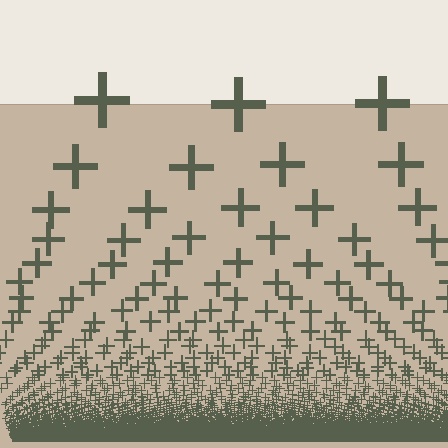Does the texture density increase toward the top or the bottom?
Density increases toward the bottom.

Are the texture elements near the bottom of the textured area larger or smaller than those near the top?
Smaller. The gradient is inverted — elements near the bottom are smaller and denser.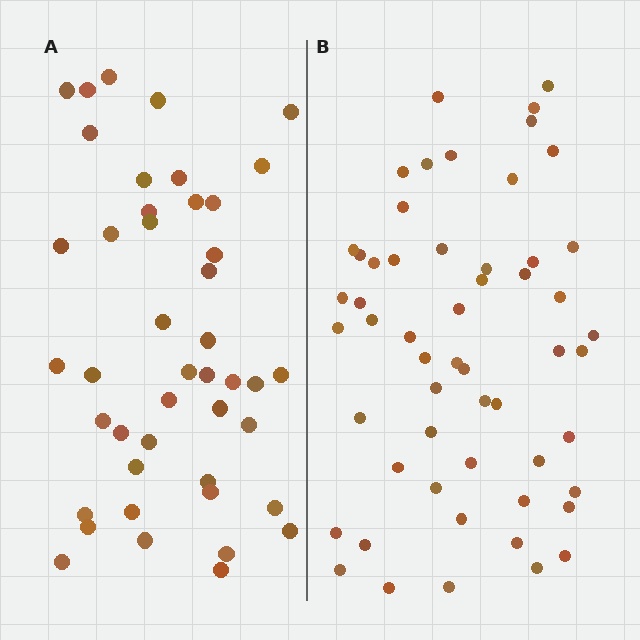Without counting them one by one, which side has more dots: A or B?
Region B (the right region) has more dots.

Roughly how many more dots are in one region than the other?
Region B has roughly 12 or so more dots than region A.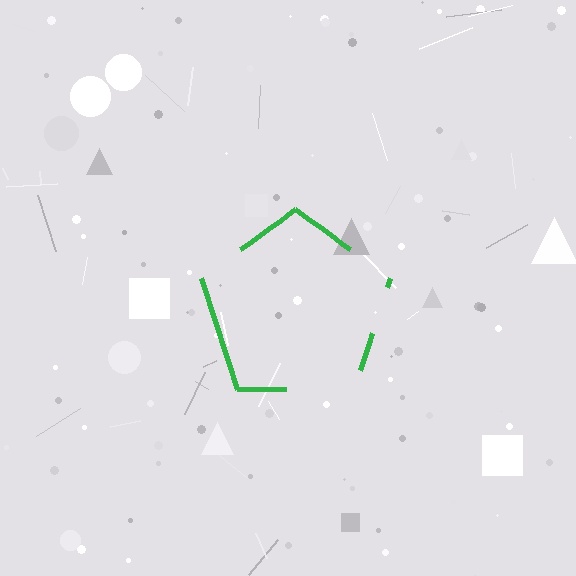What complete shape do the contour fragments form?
The contour fragments form a pentagon.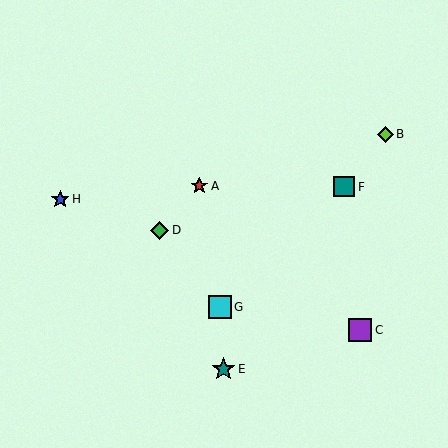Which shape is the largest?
The purple square (labeled C) is the largest.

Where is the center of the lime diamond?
The center of the lime diamond is at (385, 135).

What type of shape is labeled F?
Shape F is a teal square.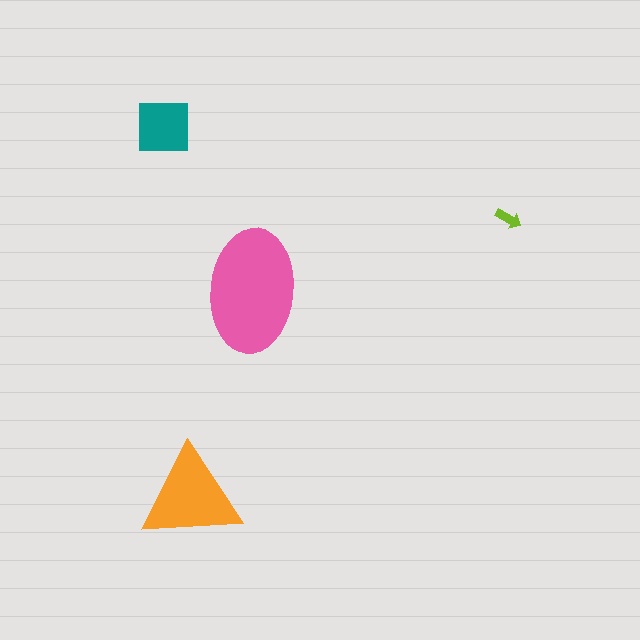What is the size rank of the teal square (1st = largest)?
3rd.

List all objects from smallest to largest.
The lime arrow, the teal square, the orange triangle, the pink ellipse.